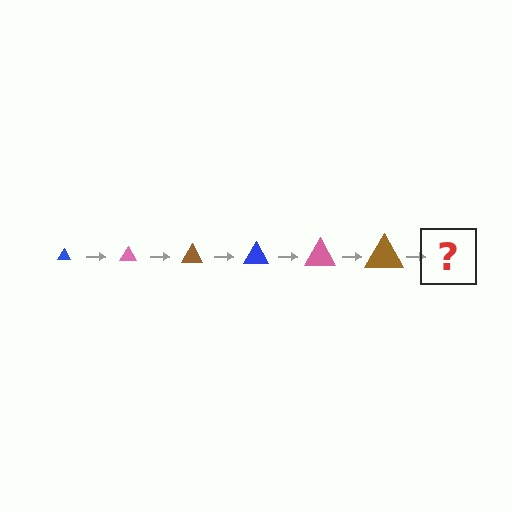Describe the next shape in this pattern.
It should be a blue triangle, larger than the previous one.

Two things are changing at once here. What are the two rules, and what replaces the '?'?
The two rules are that the triangle grows larger each step and the color cycles through blue, pink, and brown. The '?' should be a blue triangle, larger than the previous one.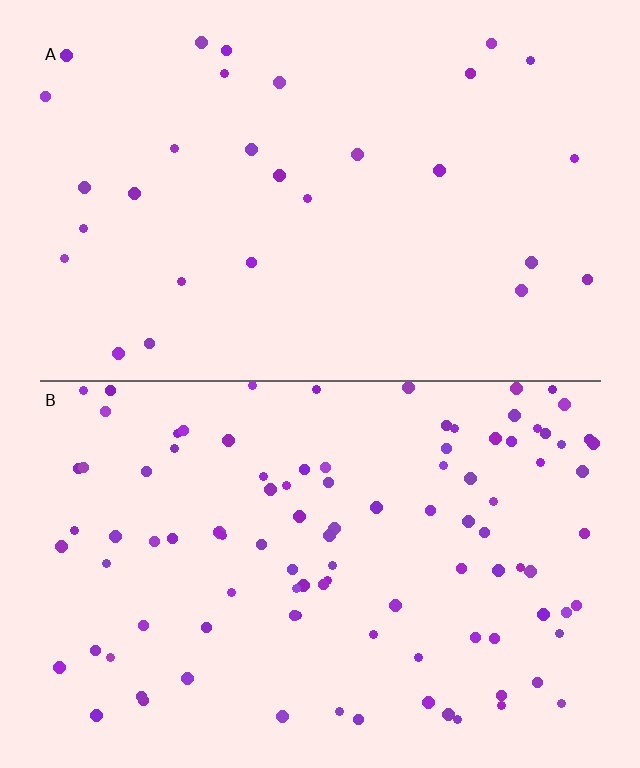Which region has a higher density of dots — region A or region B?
B (the bottom).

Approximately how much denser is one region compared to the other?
Approximately 3.5× — region B over region A.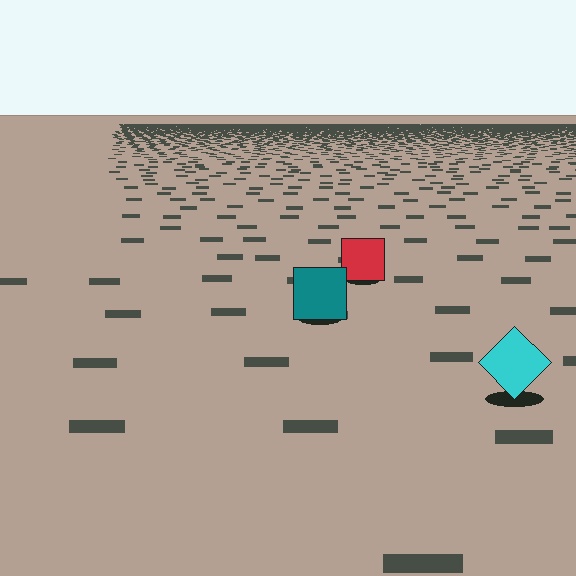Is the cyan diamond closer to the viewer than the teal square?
Yes. The cyan diamond is closer — you can tell from the texture gradient: the ground texture is coarser near it.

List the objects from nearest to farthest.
From nearest to farthest: the cyan diamond, the teal square, the red square.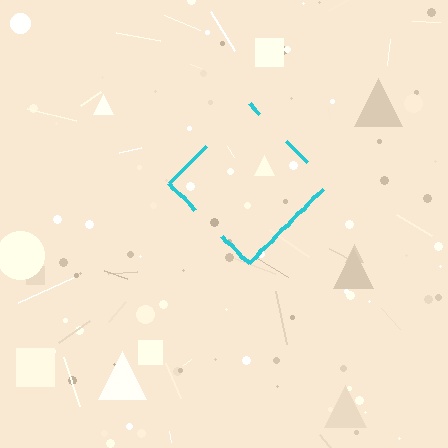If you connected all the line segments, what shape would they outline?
They would outline a diamond.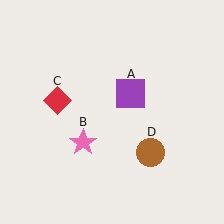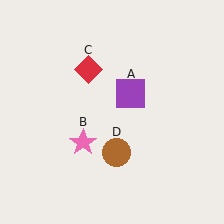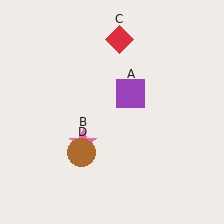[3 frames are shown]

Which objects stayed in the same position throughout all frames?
Purple square (object A) and pink star (object B) remained stationary.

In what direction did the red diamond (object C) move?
The red diamond (object C) moved up and to the right.